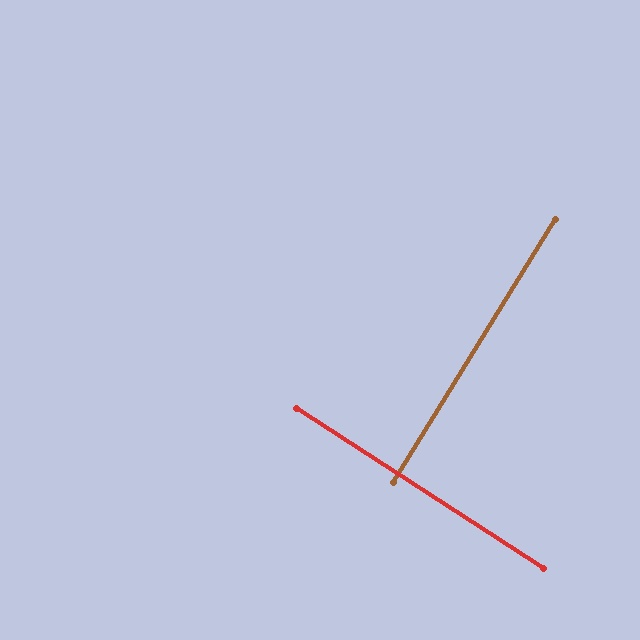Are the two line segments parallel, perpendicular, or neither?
Perpendicular — they meet at approximately 89°.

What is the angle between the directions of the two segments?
Approximately 89 degrees.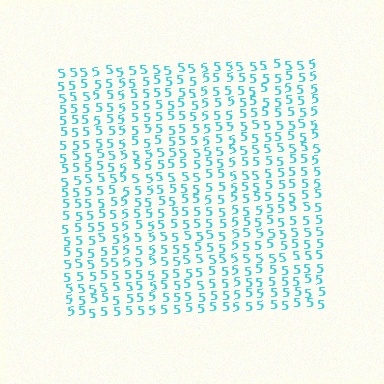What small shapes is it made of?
It is made of small digit 5's.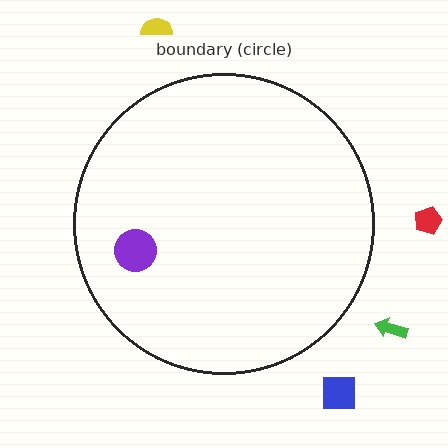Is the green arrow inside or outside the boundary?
Outside.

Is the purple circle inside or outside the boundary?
Inside.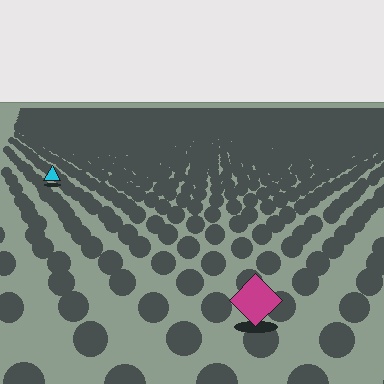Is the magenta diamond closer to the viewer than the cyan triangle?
Yes. The magenta diamond is closer — you can tell from the texture gradient: the ground texture is coarser near it.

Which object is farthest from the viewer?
The cyan triangle is farthest from the viewer. It appears smaller and the ground texture around it is denser.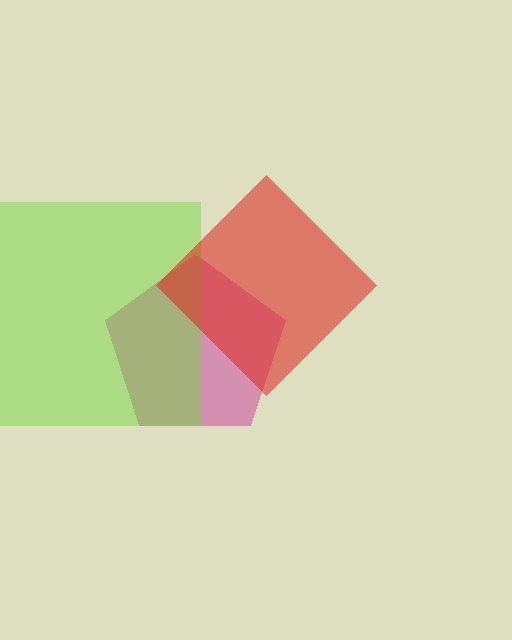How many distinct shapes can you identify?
There are 3 distinct shapes: a magenta pentagon, a lime square, a red diamond.